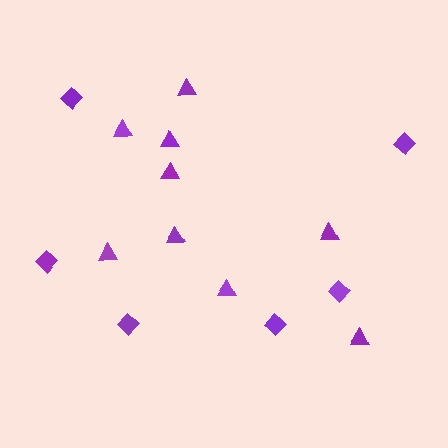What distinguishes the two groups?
There are 2 groups: one group of triangles (9) and one group of diamonds (6).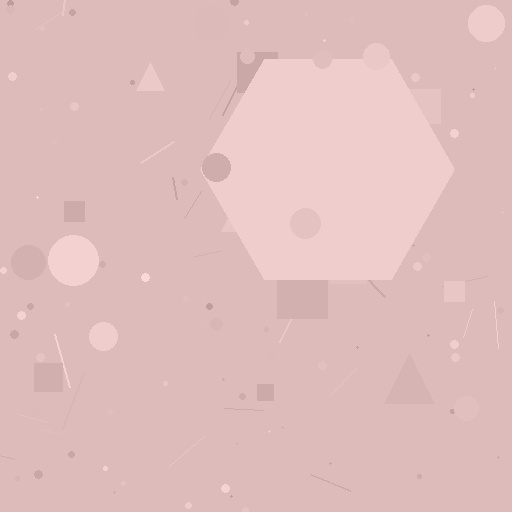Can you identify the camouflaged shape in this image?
The camouflaged shape is a hexagon.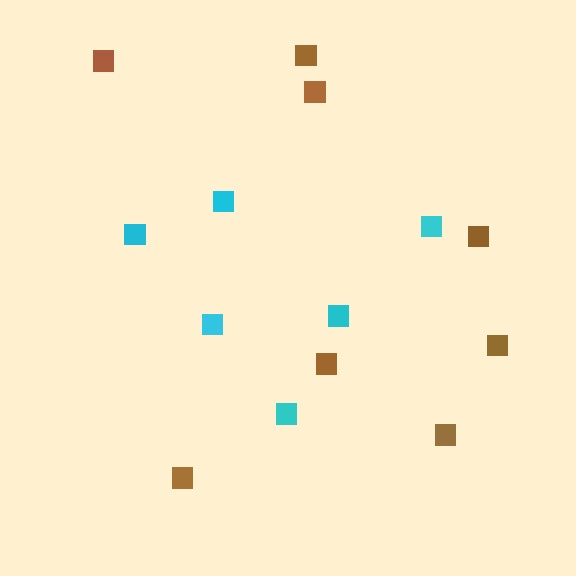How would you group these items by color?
There are 2 groups: one group of cyan squares (6) and one group of brown squares (8).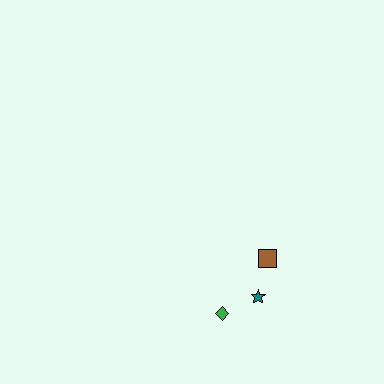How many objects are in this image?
There are 3 objects.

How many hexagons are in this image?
There are no hexagons.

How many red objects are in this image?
There are no red objects.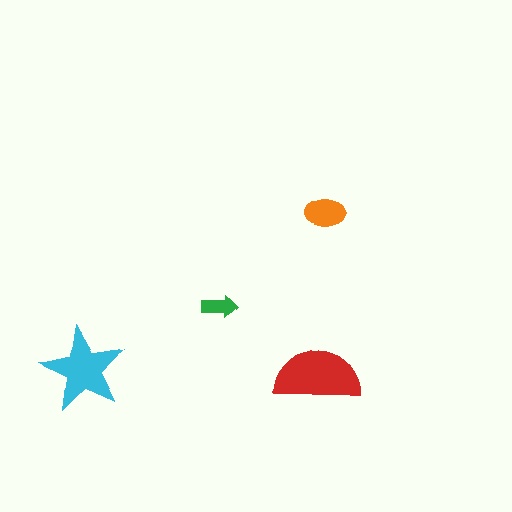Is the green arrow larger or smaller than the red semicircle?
Smaller.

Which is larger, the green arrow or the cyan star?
The cyan star.